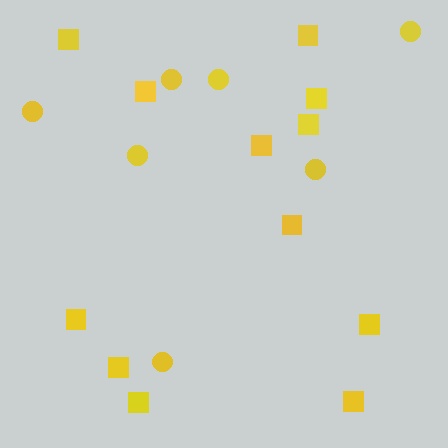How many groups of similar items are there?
There are 2 groups: one group of squares (12) and one group of circles (7).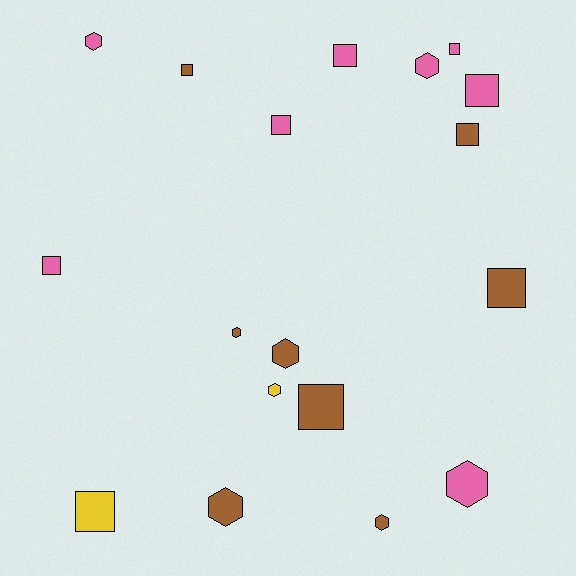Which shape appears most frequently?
Square, with 10 objects.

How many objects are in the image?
There are 18 objects.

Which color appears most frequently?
Brown, with 8 objects.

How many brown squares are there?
There are 4 brown squares.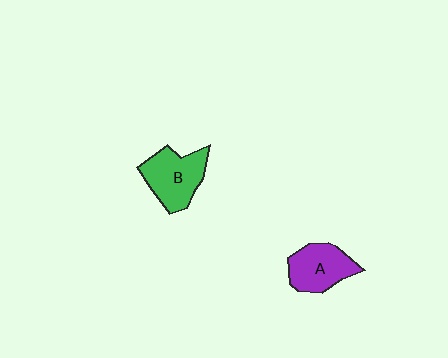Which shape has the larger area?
Shape B (green).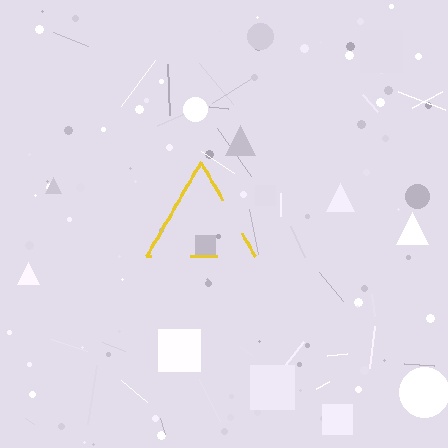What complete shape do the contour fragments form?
The contour fragments form a triangle.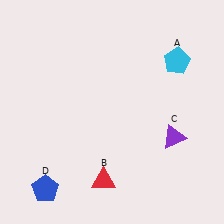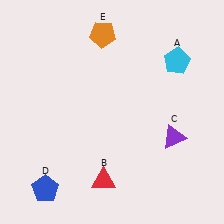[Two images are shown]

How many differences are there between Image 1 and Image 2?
There is 1 difference between the two images.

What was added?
An orange pentagon (E) was added in Image 2.